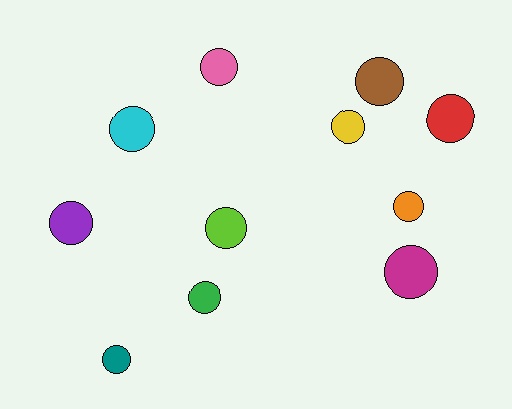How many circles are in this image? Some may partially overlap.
There are 11 circles.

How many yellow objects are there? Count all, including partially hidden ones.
There is 1 yellow object.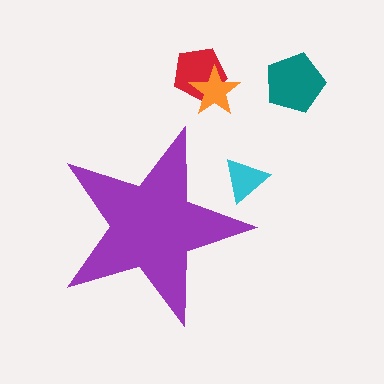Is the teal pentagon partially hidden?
No, the teal pentagon is fully visible.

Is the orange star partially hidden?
No, the orange star is fully visible.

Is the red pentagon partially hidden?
No, the red pentagon is fully visible.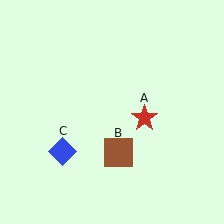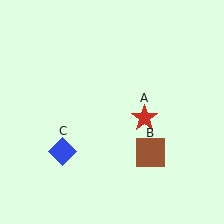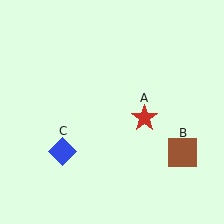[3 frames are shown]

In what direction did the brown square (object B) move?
The brown square (object B) moved right.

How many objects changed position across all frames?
1 object changed position: brown square (object B).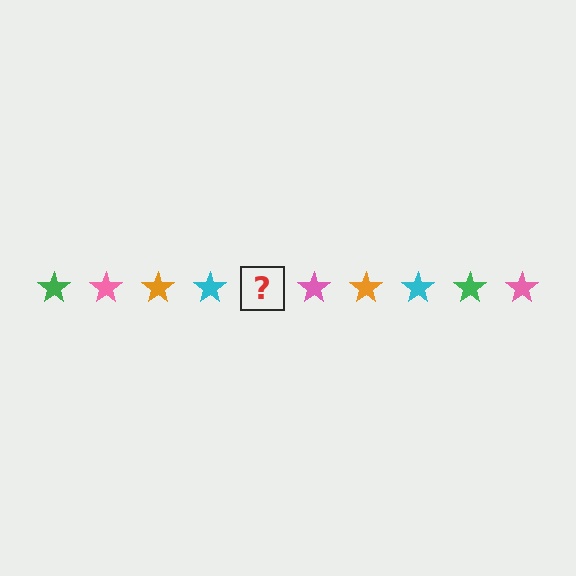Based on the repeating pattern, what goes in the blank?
The blank should be a green star.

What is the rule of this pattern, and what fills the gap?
The rule is that the pattern cycles through green, pink, orange, cyan stars. The gap should be filled with a green star.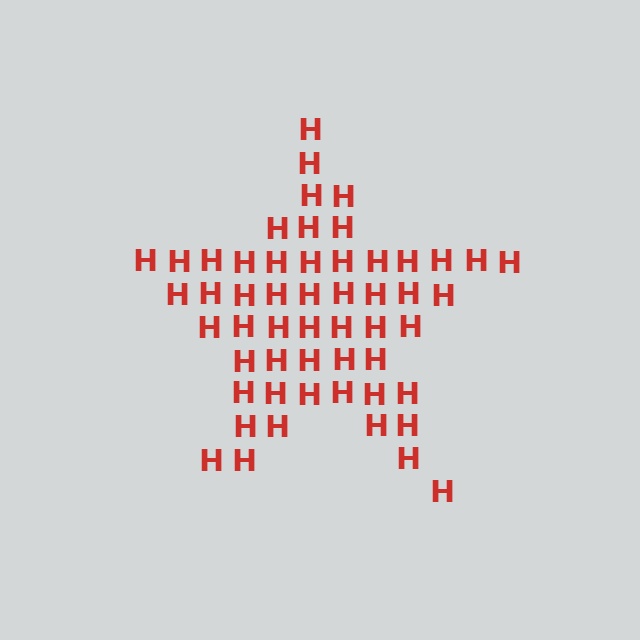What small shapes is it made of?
It is made of small letter H's.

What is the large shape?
The large shape is a star.